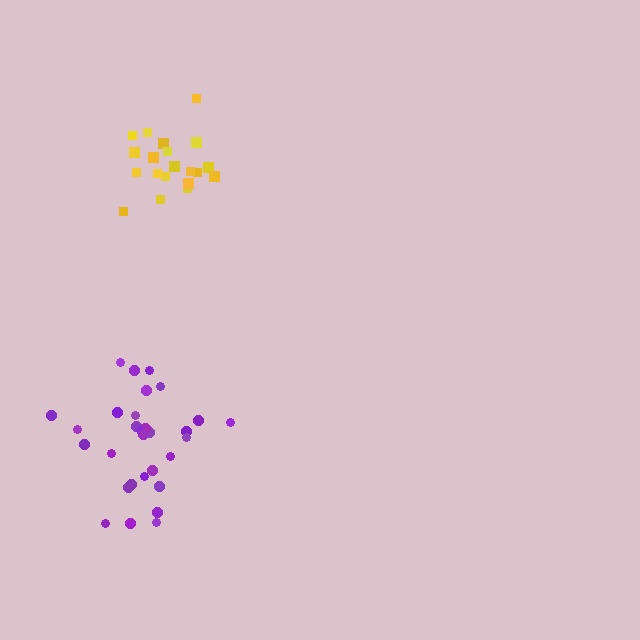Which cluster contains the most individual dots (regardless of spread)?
Purple (30).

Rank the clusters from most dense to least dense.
yellow, purple.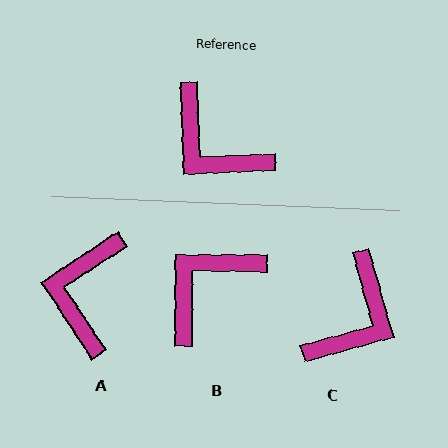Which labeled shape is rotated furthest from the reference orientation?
C, about 103 degrees away.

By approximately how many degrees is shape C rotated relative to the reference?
Approximately 103 degrees counter-clockwise.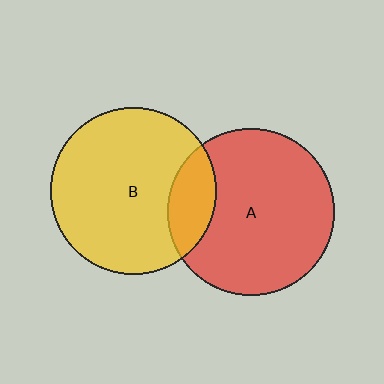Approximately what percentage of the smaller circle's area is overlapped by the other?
Approximately 15%.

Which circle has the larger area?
Circle B (yellow).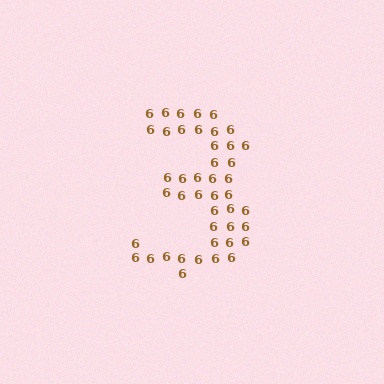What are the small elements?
The small elements are digit 6's.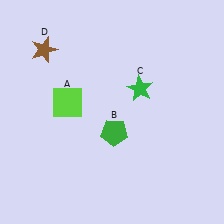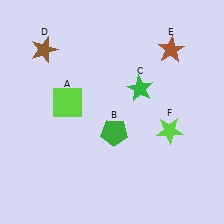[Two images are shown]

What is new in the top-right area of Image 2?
A brown star (E) was added in the top-right area of Image 2.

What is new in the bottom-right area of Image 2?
A lime star (F) was added in the bottom-right area of Image 2.